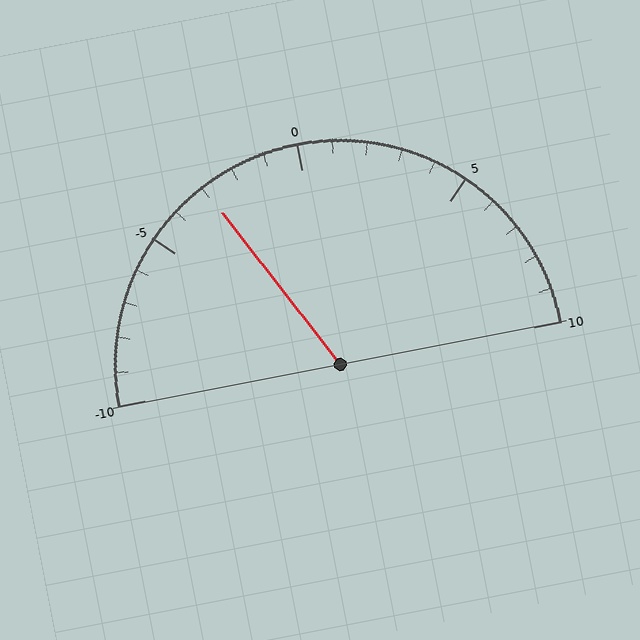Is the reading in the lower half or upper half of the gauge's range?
The reading is in the lower half of the range (-10 to 10).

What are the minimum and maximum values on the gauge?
The gauge ranges from -10 to 10.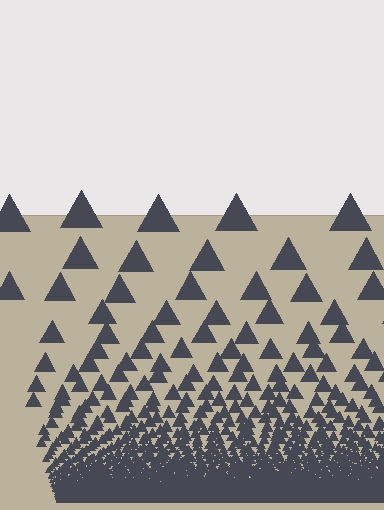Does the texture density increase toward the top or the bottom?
Density increases toward the bottom.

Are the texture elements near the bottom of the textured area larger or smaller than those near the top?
Smaller. The gradient is inverted — elements near the bottom are smaller and denser.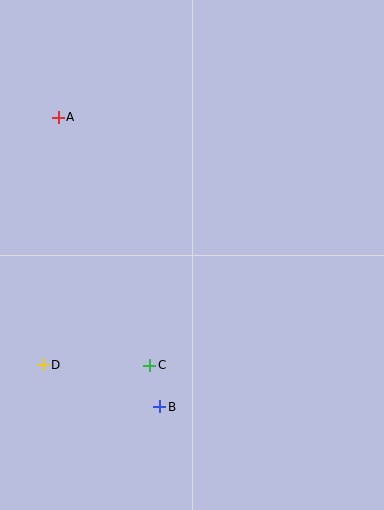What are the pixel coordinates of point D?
Point D is at (43, 365).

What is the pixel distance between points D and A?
The distance between D and A is 248 pixels.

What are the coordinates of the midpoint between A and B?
The midpoint between A and B is at (109, 262).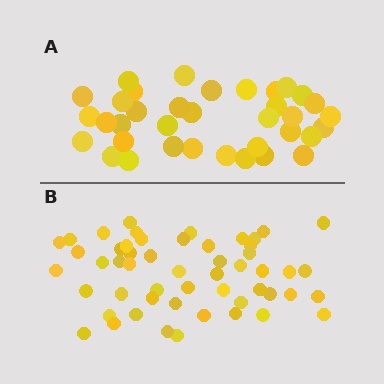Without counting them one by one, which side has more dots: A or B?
Region B (the bottom region) has more dots.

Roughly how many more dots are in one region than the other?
Region B has approximately 15 more dots than region A.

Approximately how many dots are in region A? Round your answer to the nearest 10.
About 40 dots. (The exact count is 36, which rounds to 40.)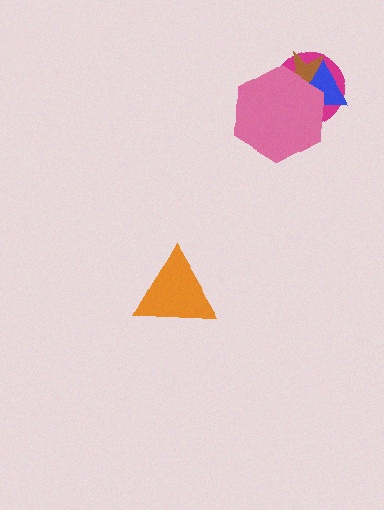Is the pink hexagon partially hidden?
No, no other shape covers it.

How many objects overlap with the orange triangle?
0 objects overlap with the orange triangle.